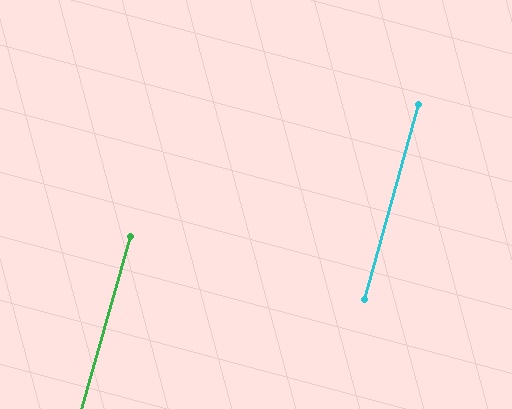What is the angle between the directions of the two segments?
Approximately 0 degrees.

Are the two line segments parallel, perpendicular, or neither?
Parallel — their directions differ by only 0.2°.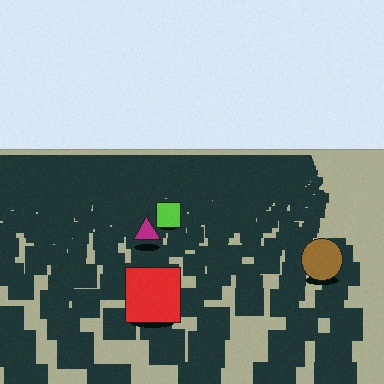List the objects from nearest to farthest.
From nearest to farthest: the red square, the brown circle, the magenta triangle, the lime square.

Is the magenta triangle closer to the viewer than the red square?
No. The red square is closer — you can tell from the texture gradient: the ground texture is coarser near it.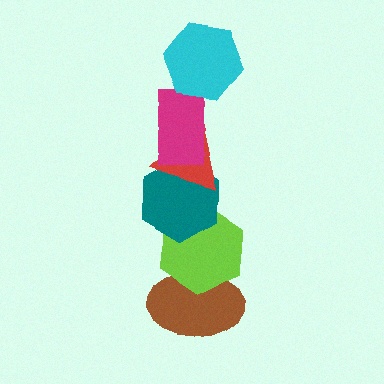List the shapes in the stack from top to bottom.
From top to bottom: the cyan hexagon, the magenta rectangle, the red triangle, the teal hexagon, the lime hexagon, the brown ellipse.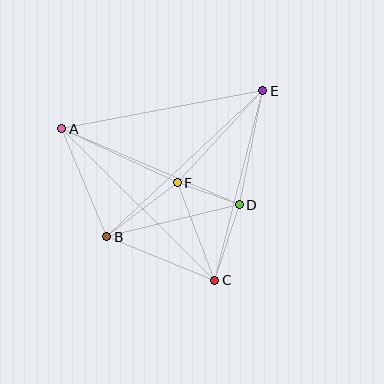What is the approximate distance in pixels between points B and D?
The distance between B and D is approximately 137 pixels.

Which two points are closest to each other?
Points D and F are closest to each other.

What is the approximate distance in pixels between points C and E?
The distance between C and E is approximately 195 pixels.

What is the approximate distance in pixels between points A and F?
The distance between A and F is approximately 128 pixels.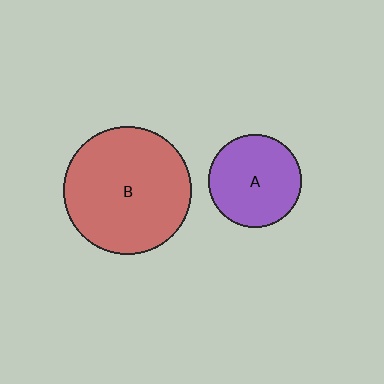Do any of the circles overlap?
No, none of the circles overlap.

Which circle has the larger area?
Circle B (red).